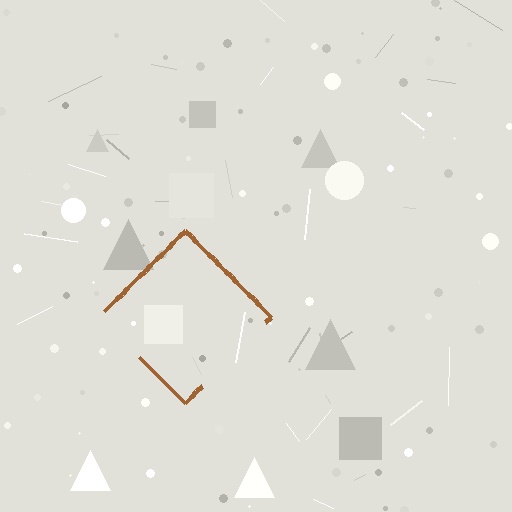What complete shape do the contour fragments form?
The contour fragments form a diamond.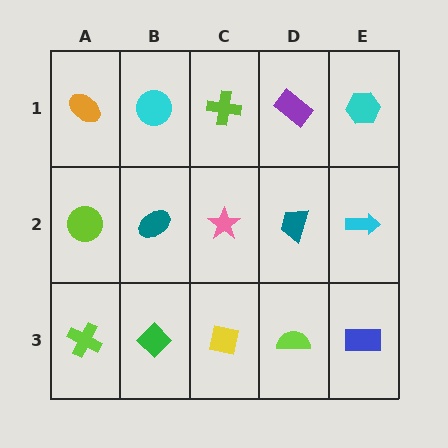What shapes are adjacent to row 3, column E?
A cyan arrow (row 2, column E), a lime semicircle (row 3, column D).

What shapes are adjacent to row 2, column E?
A cyan hexagon (row 1, column E), a blue rectangle (row 3, column E), a teal trapezoid (row 2, column D).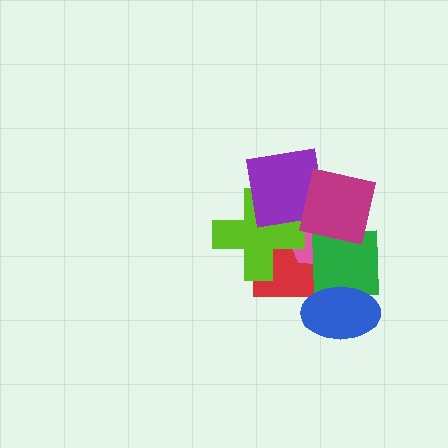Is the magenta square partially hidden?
No, no other shape covers it.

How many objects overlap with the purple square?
4 objects overlap with the purple square.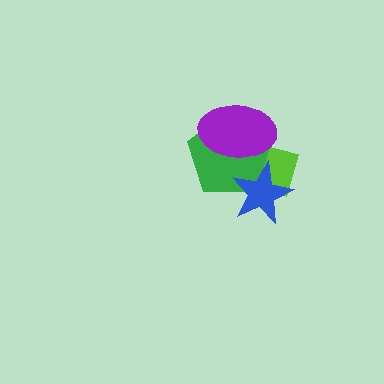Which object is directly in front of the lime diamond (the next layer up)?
The green pentagon is directly in front of the lime diamond.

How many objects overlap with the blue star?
2 objects overlap with the blue star.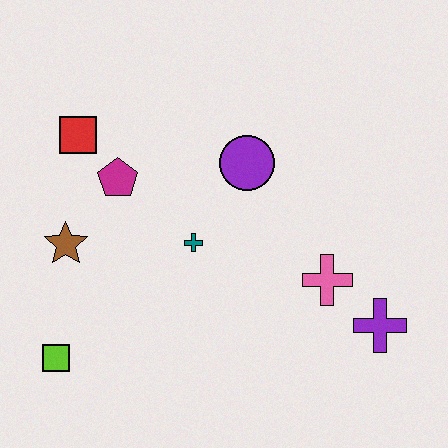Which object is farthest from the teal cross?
The purple cross is farthest from the teal cross.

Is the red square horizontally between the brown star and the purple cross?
Yes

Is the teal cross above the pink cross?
Yes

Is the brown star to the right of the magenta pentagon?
No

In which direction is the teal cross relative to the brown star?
The teal cross is to the right of the brown star.